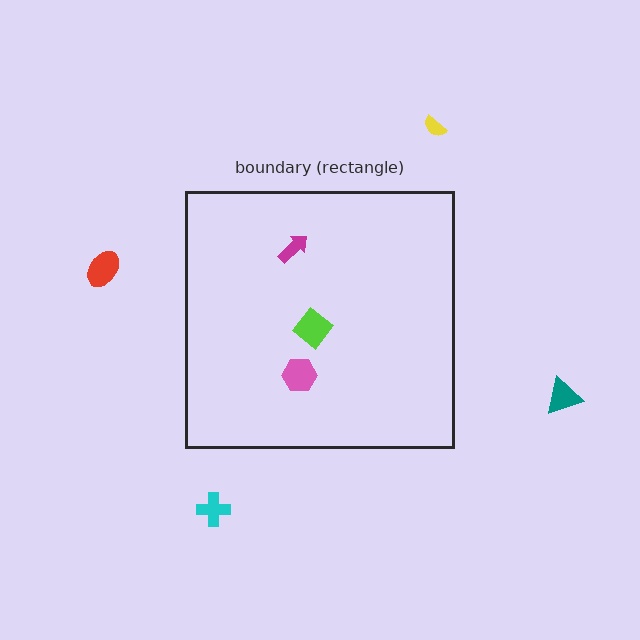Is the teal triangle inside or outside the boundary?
Outside.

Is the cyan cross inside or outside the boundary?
Outside.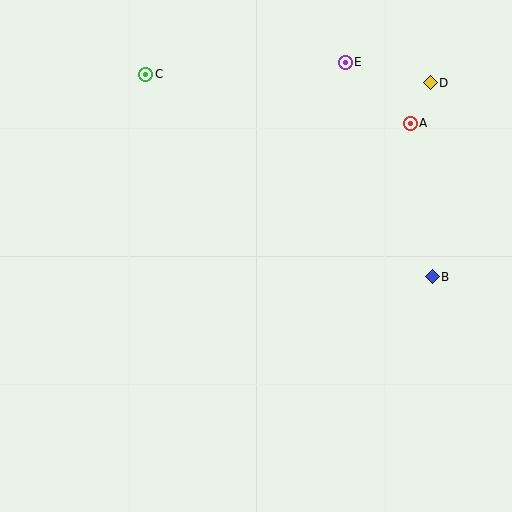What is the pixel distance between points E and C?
The distance between E and C is 200 pixels.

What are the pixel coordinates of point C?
Point C is at (146, 74).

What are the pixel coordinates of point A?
Point A is at (410, 123).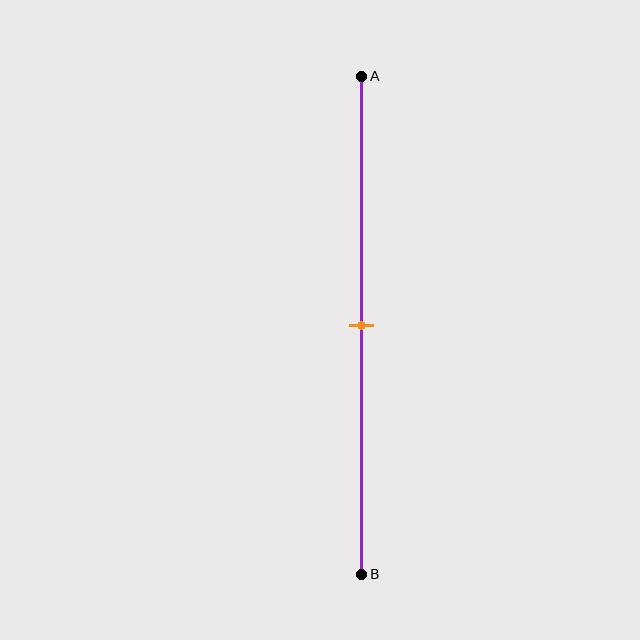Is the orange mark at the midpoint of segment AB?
Yes, the mark is approximately at the midpoint.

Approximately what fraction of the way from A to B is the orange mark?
The orange mark is approximately 50% of the way from A to B.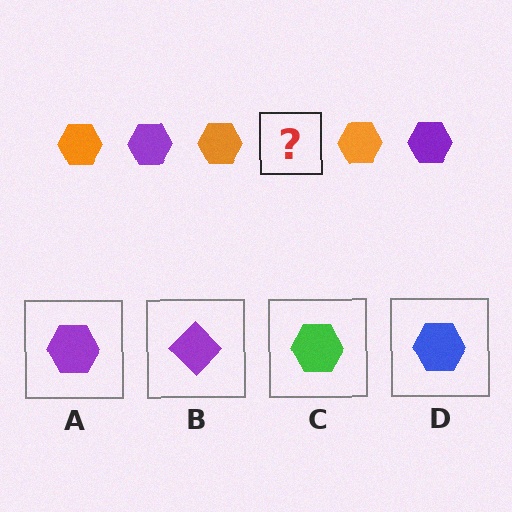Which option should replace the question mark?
Option A.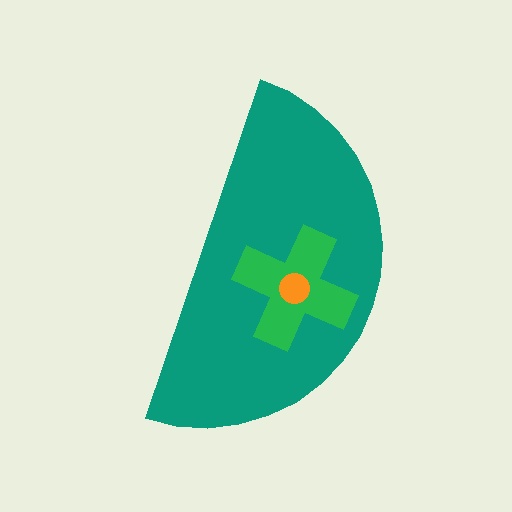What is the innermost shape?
The orange circle.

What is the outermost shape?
The teal semicircle.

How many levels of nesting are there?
3.